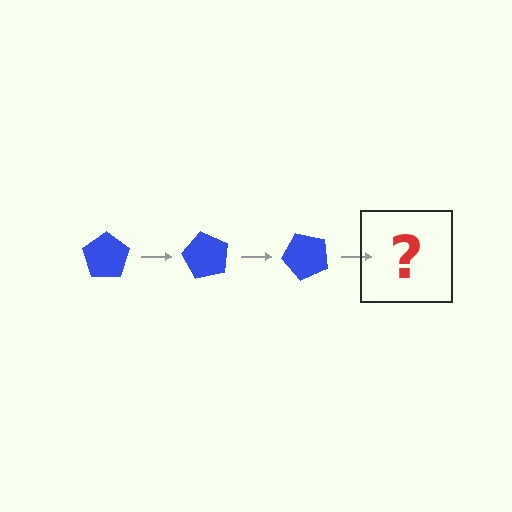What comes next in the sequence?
The next element should be a blue pentagon rotated 180 degrees.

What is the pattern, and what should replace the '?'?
The pattern is that the pentagon rotates 60 degrees each step. The '?' should be a blue pentagon rotated 180 degrees.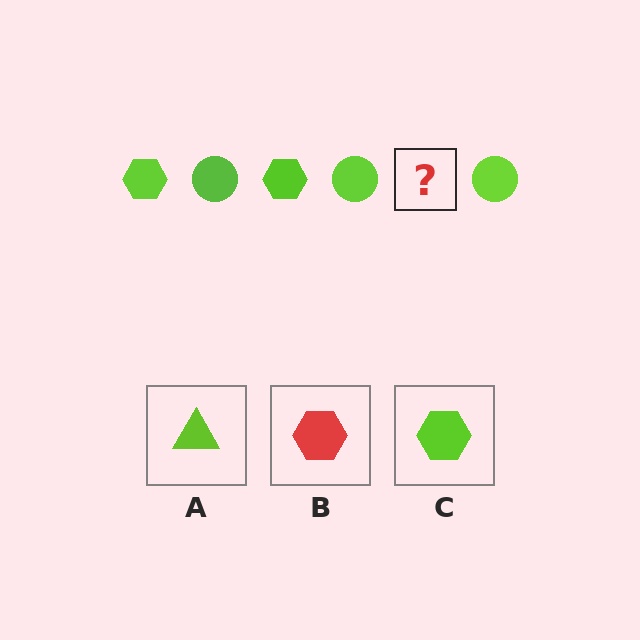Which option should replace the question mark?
Option C.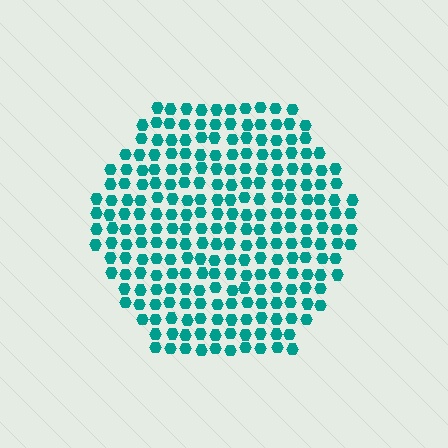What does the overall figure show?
The overall figure shows a hexagon.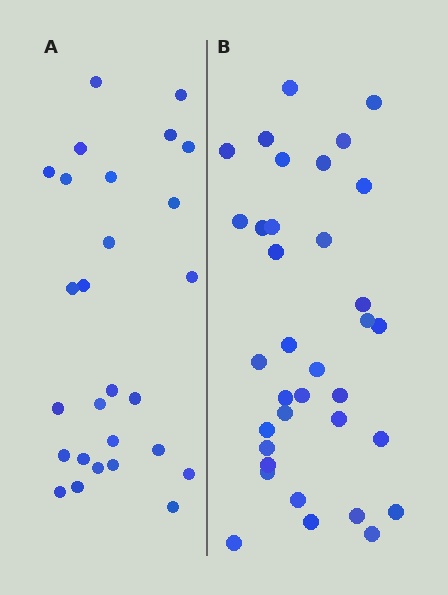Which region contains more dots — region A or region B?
Region B (the right region) has more dots.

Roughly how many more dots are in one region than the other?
Region B has roughly 8 or so more dots than region A.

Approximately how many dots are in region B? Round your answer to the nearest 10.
About 40 dots. (The exact count is 35, which rounds to 40.)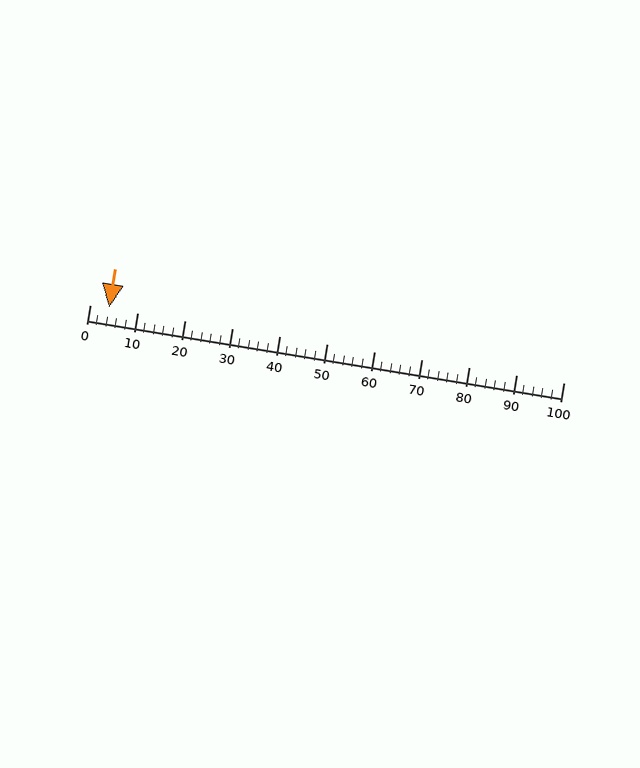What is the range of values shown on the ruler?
The ruler shows values from 0 to 100.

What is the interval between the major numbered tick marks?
The major tick marks are spaced 10 units apart.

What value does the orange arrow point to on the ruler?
The orange arrow points to approximately 4.